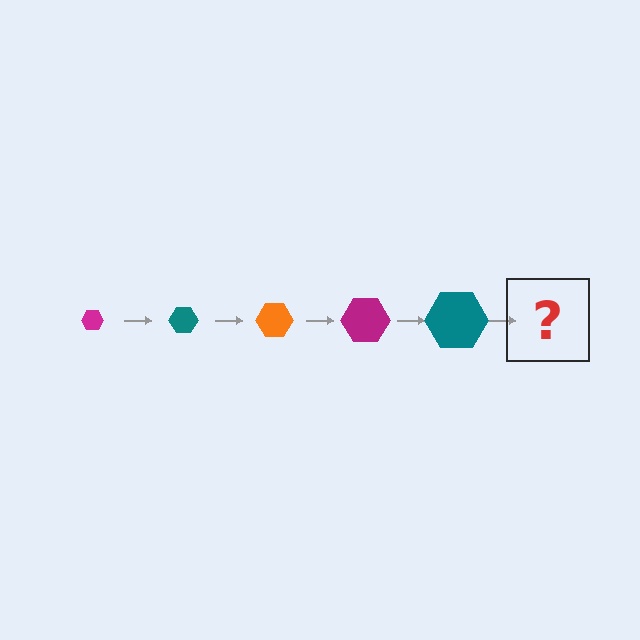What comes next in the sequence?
The next element should be an orange hexagon, larger than the previous one.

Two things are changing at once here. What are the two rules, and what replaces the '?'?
The two rules are that the hexagon grows larger each step and the color cycles through magenta, teal, and orange. The '?' should be an orange hexagon, larger than the previous one.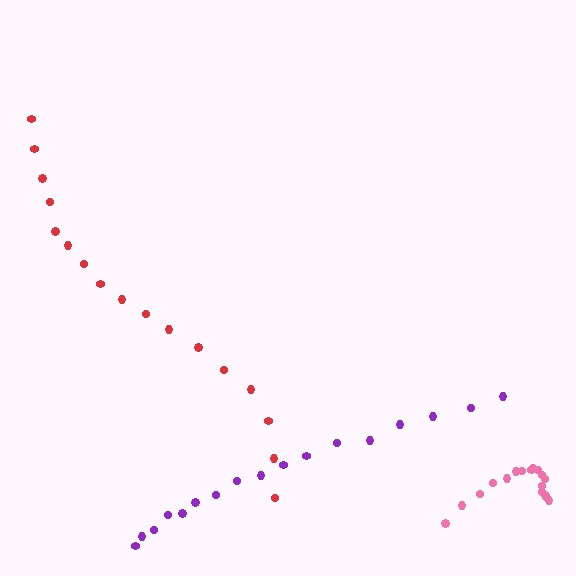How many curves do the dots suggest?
There are 3 distinct paths.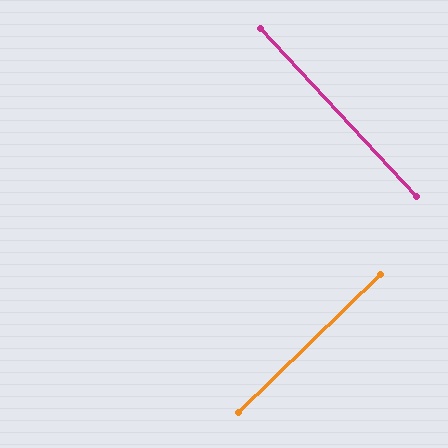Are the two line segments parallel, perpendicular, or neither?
Perpendicular — they meet at approximately 89°.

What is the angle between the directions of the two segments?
Approximately 89 degrees.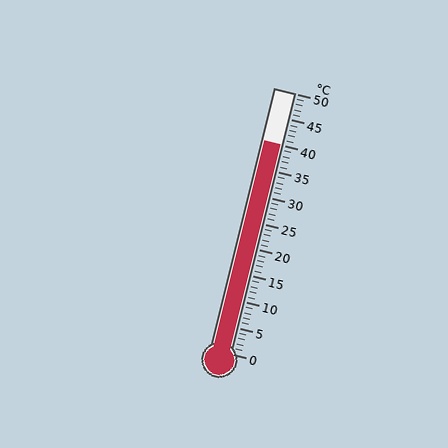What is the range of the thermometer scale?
The thermometer scale ranges from 0°C to 50°C.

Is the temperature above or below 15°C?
The temperature is above 15°C.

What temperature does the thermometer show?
The thermometer shows approximately 40°C.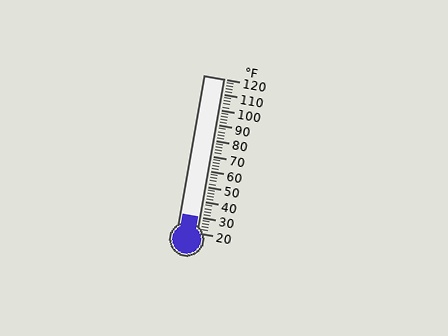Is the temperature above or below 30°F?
The temperature is at 30°F.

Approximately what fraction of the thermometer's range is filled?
The thermometer is filled to approximately 10% of its range.